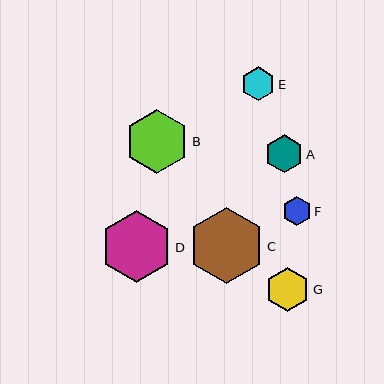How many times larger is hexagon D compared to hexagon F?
Hexagon D is approximately 2.5 times the size of hexagon F.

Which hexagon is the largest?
Hexagon C is the largest with a size of approximately 76 pixels.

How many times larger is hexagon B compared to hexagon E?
Hexagon B is approximately 1.9 times the size of hexagon E.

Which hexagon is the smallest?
Hexagon F is the smallest with a size of approximately 29 pixels.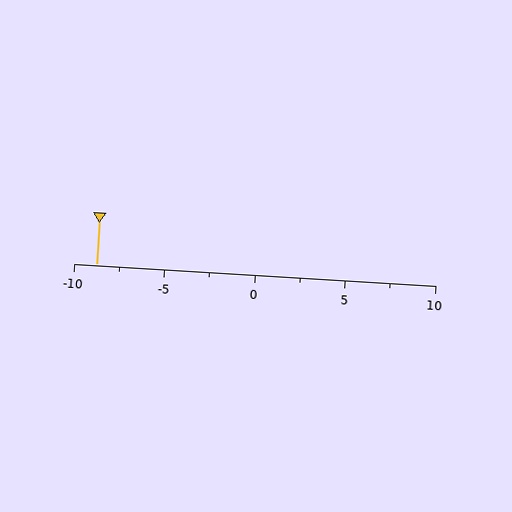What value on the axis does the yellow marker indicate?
The marker indicates approximately -8.8.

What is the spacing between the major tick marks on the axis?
The major ticks are spaced 5 apart.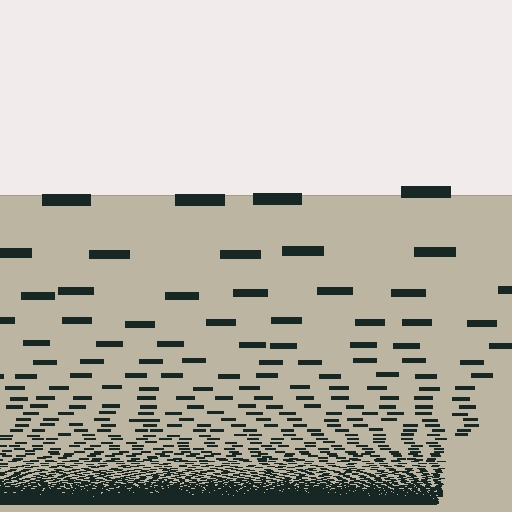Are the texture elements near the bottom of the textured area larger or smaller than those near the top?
Smaller. The gradient is inverted — elements near the bottom are smaller and denser.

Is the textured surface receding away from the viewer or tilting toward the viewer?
The surface appears to tilt toward the viewer. Texture elements get larger and sparser toward the top.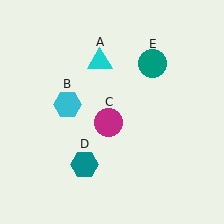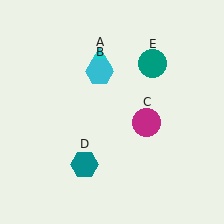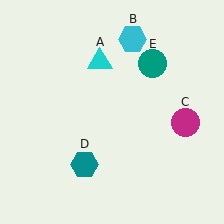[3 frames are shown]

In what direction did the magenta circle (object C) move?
The magenta circle (object C) moved right.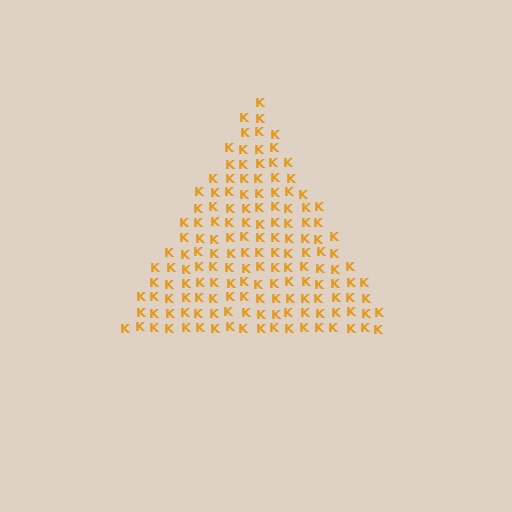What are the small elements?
The small elements are letter K's.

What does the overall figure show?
The overall figure shows a triangle.